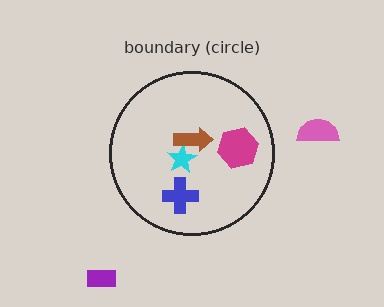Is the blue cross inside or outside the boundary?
Inside.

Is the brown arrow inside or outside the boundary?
Inside.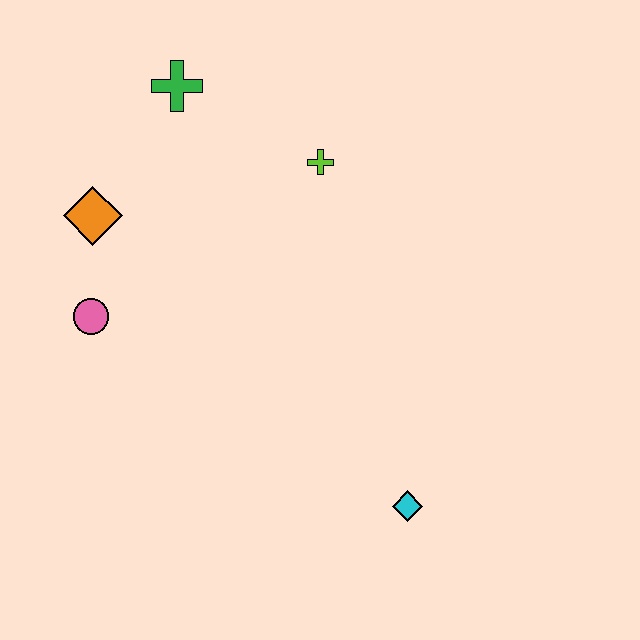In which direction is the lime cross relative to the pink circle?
The lime cross is to the right of the pink circle.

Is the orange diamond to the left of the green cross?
Yes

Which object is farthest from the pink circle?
The cyan diamond is farthest from the pink circle.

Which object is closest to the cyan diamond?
The lime cross is closest to the cyan diamond.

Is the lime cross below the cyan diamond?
No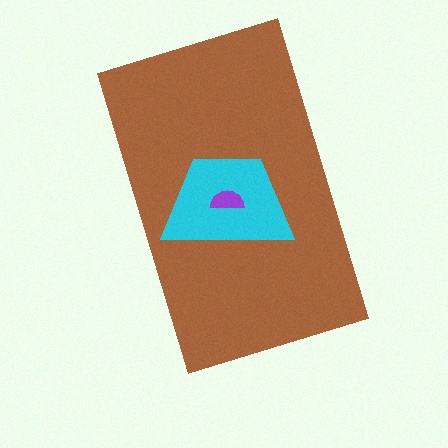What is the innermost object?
The purple semicircle.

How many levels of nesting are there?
3.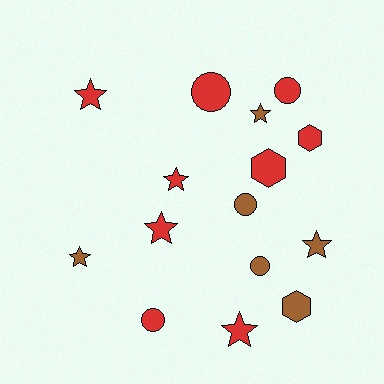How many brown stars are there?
There are 3 brown stars.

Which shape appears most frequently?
Star, with 7 objects.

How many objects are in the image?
There are 15 objects.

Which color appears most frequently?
Red, with 9 objects.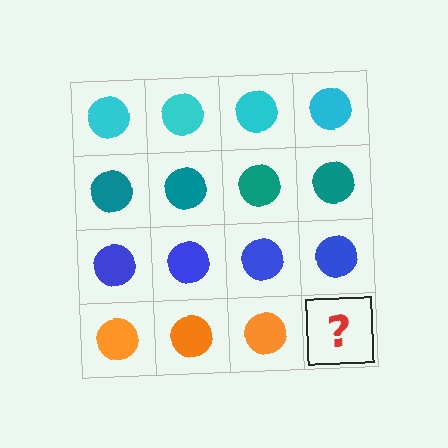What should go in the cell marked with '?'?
The missing cell should contain an orange circle.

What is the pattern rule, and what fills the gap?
The rule is that each row has a consistent color. The gap should be filled with an orange circle.